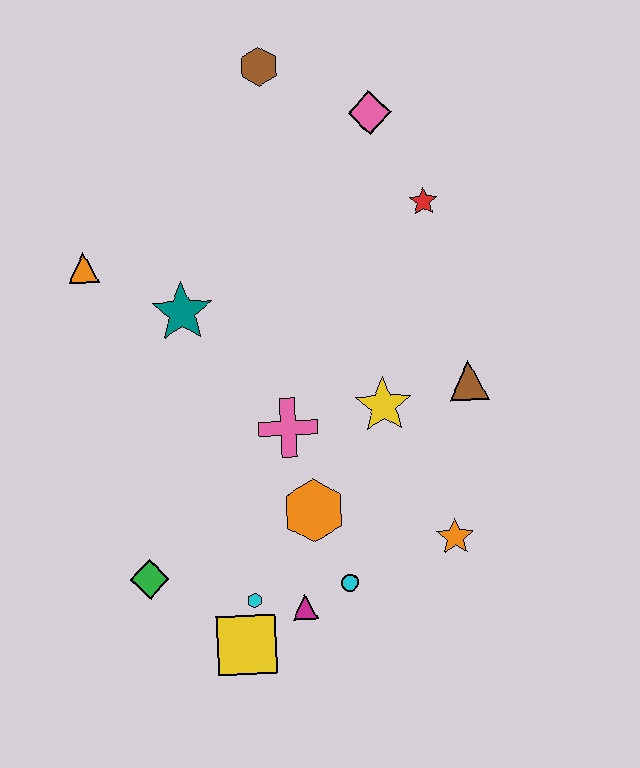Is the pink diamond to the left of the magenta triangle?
No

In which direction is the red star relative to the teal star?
The red star is to the right of the teal star.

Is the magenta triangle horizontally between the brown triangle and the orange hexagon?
No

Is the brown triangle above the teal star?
No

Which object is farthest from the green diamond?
The brown hexagon is farthest from the green diamond.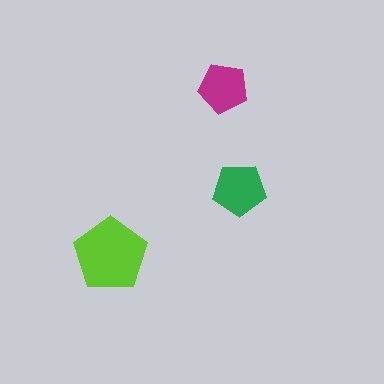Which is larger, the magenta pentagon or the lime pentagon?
The lime one.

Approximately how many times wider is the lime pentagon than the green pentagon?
About 1.5 times wider.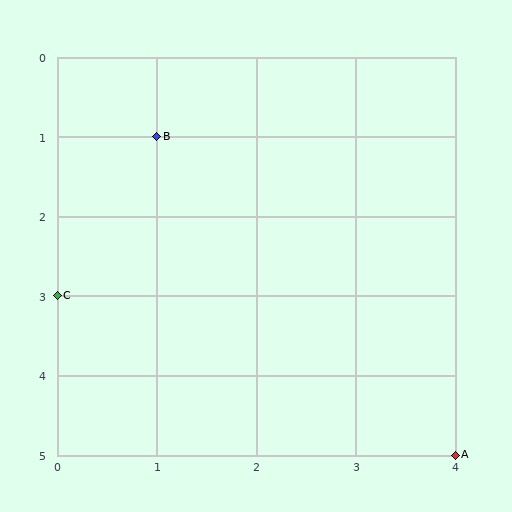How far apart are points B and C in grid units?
Points B and C are 1 column and 2 rows apart (about 2.2 grid units diagonally).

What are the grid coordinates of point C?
Point C is at grid coordinates (0, 3).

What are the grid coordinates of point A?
Point A is at grid coordinates (4, 5).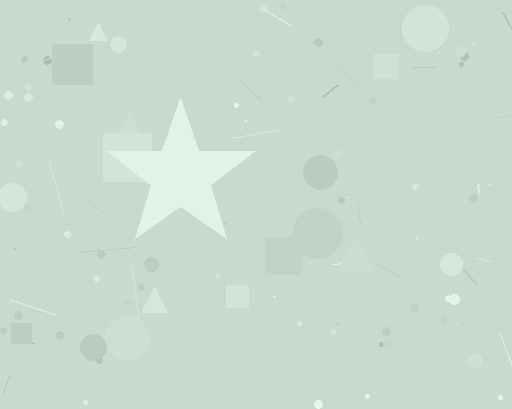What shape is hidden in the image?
A star is hidden in the image.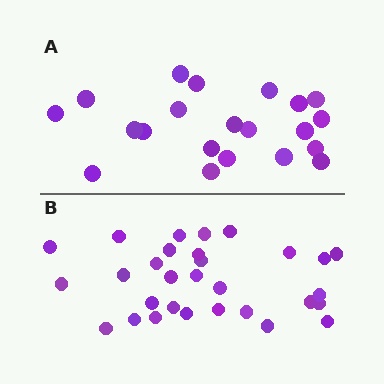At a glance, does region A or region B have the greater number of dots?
Region B (the bottom region) has more dots.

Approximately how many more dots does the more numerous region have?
Region B has roughly 8 or so more dots than region A.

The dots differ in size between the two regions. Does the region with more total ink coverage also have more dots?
No. Region A has more total ink coverage because its dots are larger, but region B actually contains more individual dots. Total area can be misleading — the number of items is what matters here.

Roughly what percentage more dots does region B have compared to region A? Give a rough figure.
About 45% more.